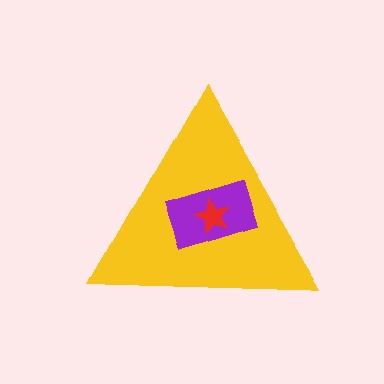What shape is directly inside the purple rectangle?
The red star.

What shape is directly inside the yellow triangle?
The purple rectangle.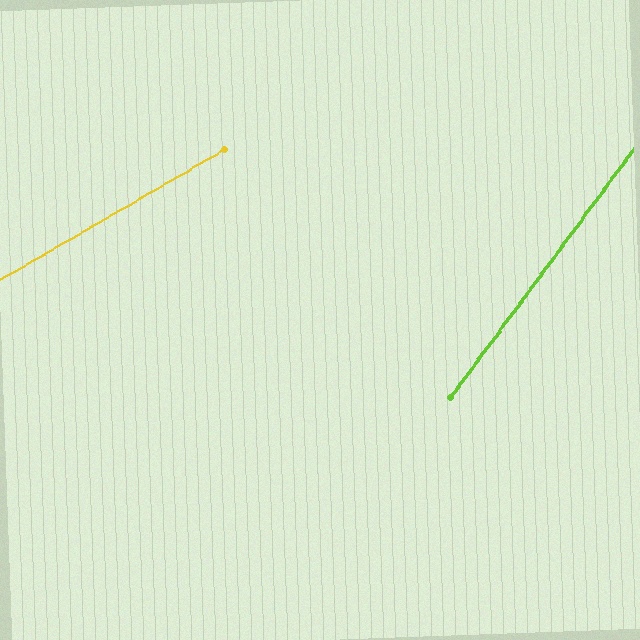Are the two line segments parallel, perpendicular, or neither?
Neither parallel nor perpendicular — they differ by about 23°.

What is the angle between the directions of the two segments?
Approximately 23 degrees.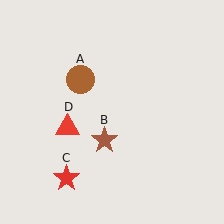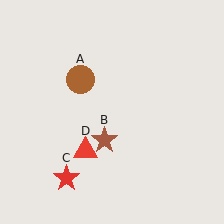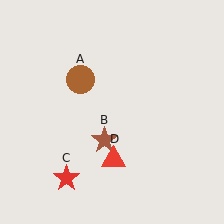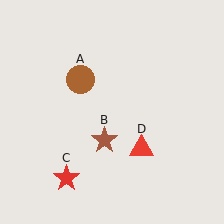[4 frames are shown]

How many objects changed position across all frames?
1 object changed position: red triangle (object D).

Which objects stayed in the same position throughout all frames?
Brown circle (object A) and brown star (object B) and red star (object C) remained stationary.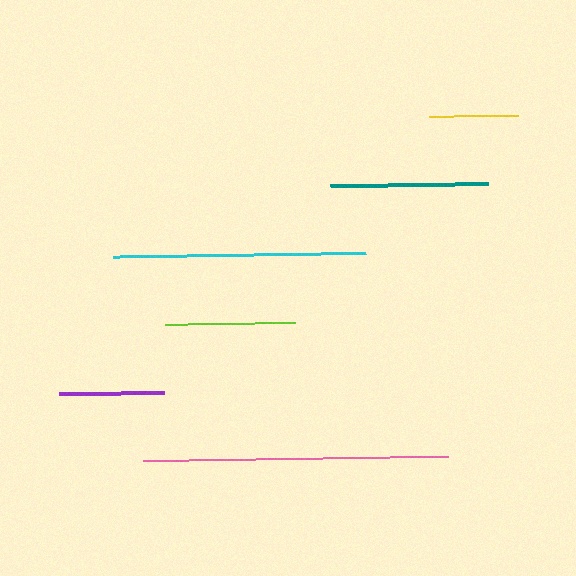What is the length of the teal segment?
The teal segment is approximately 158 pixels long.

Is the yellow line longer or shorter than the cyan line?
The cyan line is longer than the yellow line.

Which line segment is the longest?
The pink line is the longest at approximately 306 pixels.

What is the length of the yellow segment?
The yellow segment is approximately 90 pixels long.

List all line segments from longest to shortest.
From longest to shortest: pink, cyan, teal, lime, purple, yellow.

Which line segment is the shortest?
The yellow line is the shortest at approximately 90 pixels.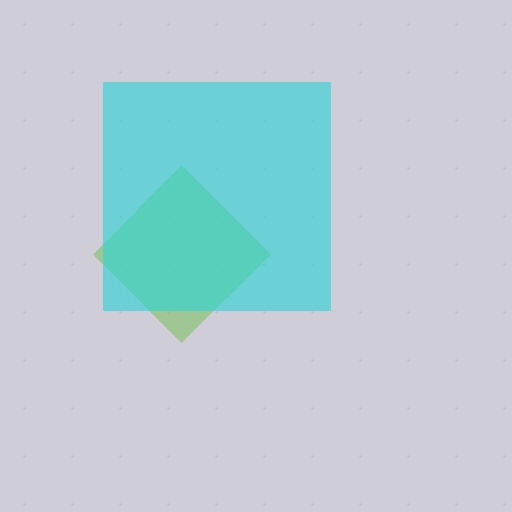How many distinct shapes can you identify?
There are 2 distinct shapes: a lime diamond, a cyan square.